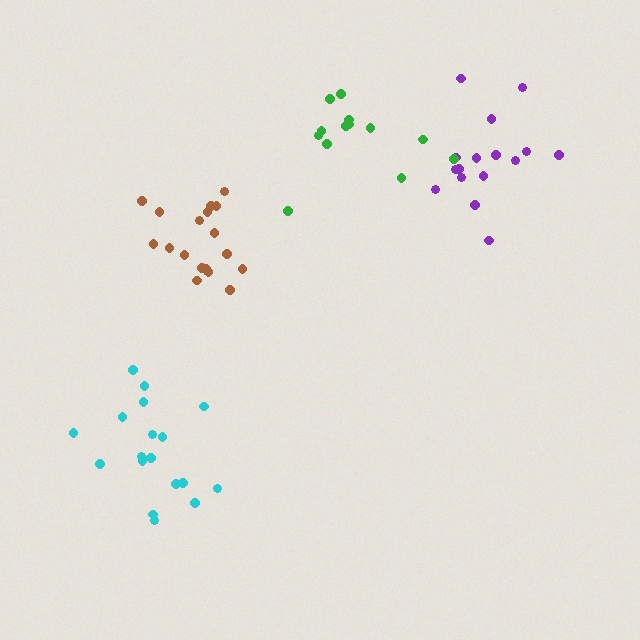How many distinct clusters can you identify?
There are 4 distinct clusters.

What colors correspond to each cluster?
The clusters are colored: brown, purple, green, cyan.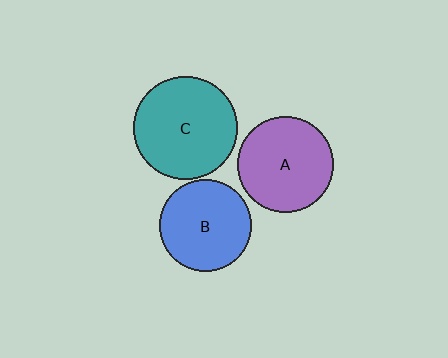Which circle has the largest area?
Circle C (teal).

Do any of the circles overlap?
No, none of the circles overlap.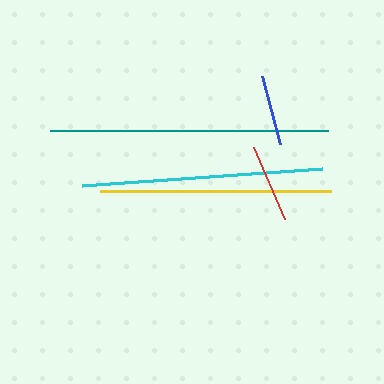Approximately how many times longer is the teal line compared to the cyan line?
The teal line is approximately 1.2 times the length of the cyan line.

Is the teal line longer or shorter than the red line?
The teal line is longer than the red line.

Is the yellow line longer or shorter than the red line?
The yellow line is longer than the red line.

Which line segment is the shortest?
The blue line is the shortest at approximately 70 pixels.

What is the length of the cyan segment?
The cyan segment is approximately 241 pixels long.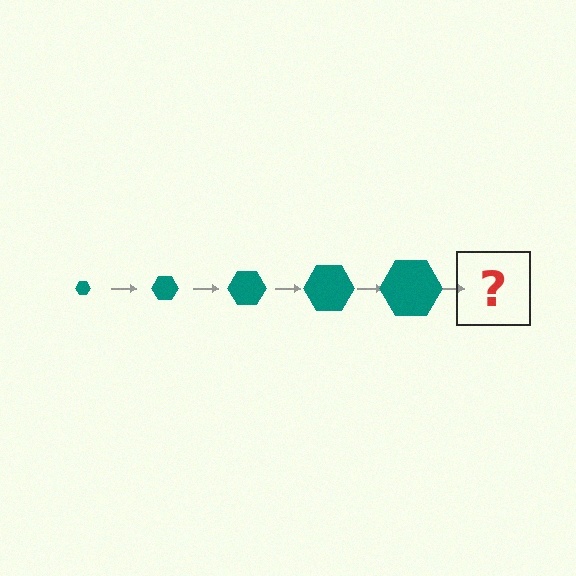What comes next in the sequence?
The next element should be a teal hexagon, larger than the previous one.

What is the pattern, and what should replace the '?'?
The pattern is that the hexagon gets progressively larger each step. The '?' should be a teal hexagon, larger than the previous one.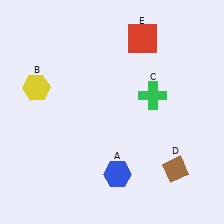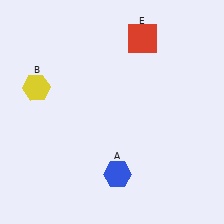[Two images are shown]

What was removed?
The green cross (C), the brown diamond (D) were removed in Image 2.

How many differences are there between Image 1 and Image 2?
There are 2 differences between the two images.